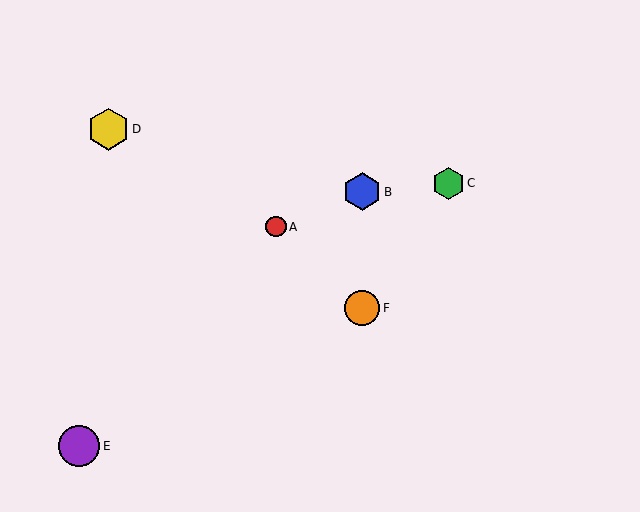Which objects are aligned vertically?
Objects B, F are aligned vertically.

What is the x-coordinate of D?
Object D is at x≈108.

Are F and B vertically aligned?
Yes, both are at x≈362.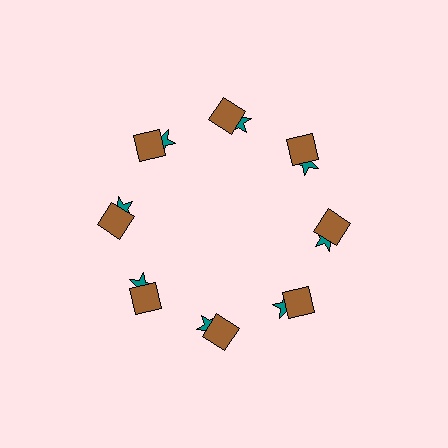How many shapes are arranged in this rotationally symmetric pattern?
There are 16 shapes, arranged in 8 groups of 2.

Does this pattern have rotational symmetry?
Yes, this pattern has 8-fold rotational symmetry. It looks the same after rotating 45 degrees around the center.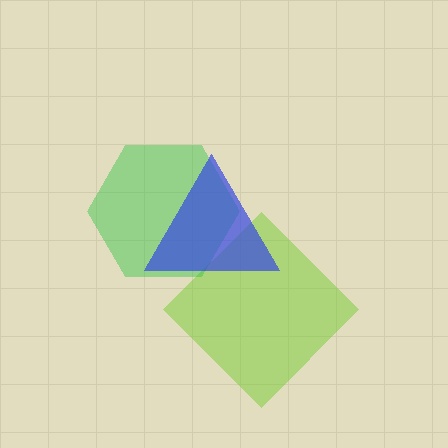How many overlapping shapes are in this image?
There are 3 overlapping shapes in the image.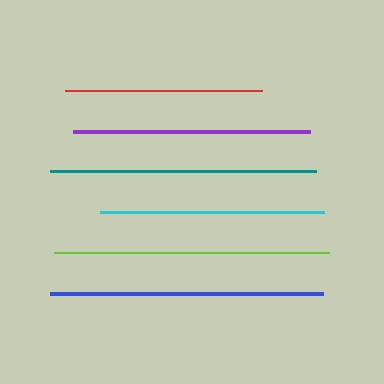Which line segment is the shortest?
The red line is the shortest at approximately 197 pixels.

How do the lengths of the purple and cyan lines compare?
The purple and cyan lines are approximately the same length.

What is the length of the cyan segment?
The cyan segment is approximately 223 pixels long.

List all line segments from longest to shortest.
From longest to shortest: lime, blue, teal, purple, cyan, red.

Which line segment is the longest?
The lime line is the longest at approximately 275 pixels.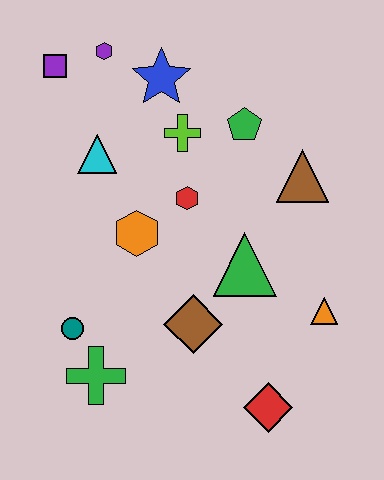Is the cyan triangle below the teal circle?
No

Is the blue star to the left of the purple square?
No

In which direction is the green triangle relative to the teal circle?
The green triangle is to the right of the teal circle.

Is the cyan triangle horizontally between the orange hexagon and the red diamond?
No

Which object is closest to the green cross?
The teal circle is closest to the green cross.